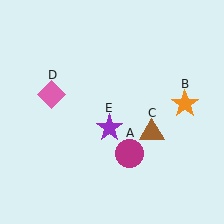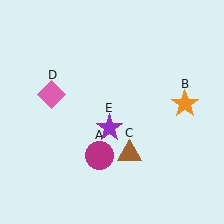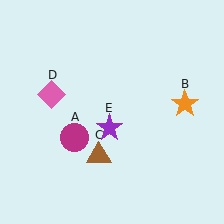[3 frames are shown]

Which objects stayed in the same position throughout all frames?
Orange star (object B) and pink diamond (object D) and purple star (object E) remained stationary.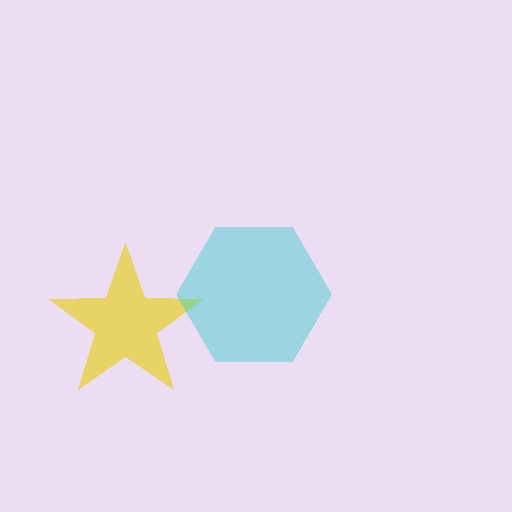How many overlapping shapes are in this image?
There are 2 overlapping shapes in the image.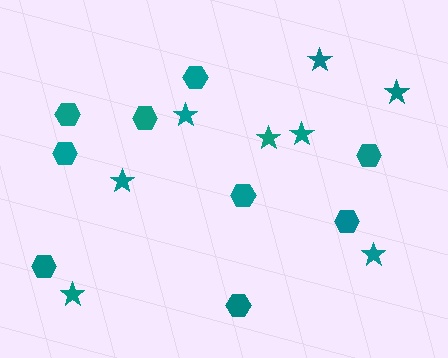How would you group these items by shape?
There are 2 groups: one group of stars (8) and one group of hexagons (9).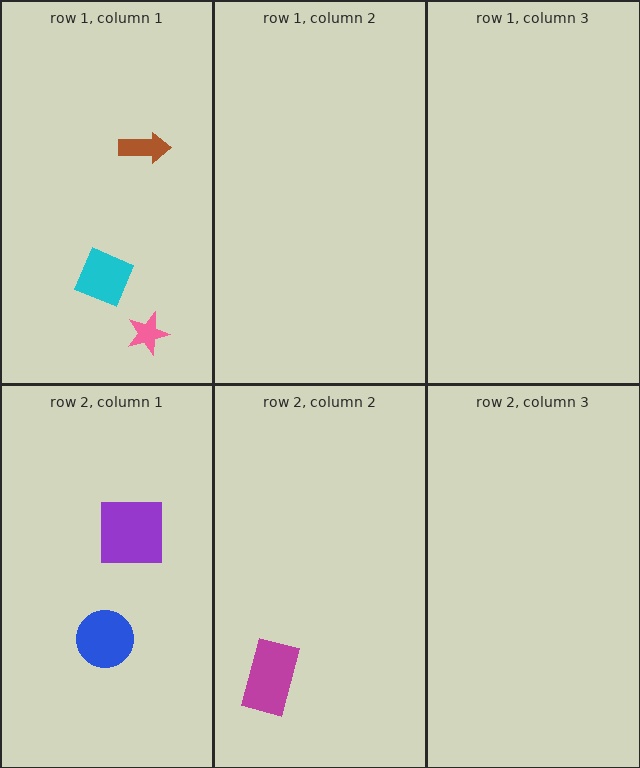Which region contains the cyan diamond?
The row 1, column 1 region.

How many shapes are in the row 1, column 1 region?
3.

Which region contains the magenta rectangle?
The row 2, column 2 region.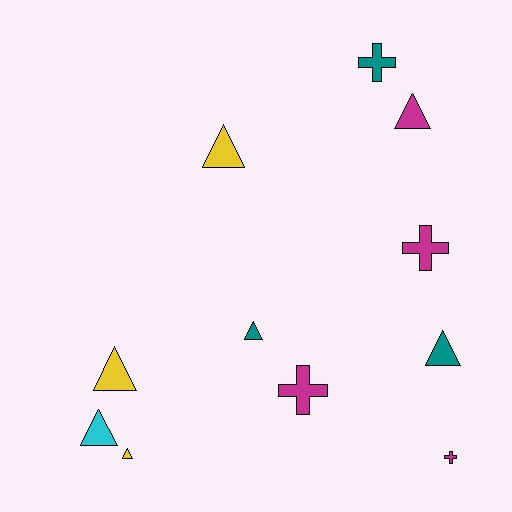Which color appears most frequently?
Magenta, with 4 objects.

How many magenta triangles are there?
There is 1 magenta triangle.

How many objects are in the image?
There are 11 objects.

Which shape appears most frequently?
Triangle, with 7 objects.